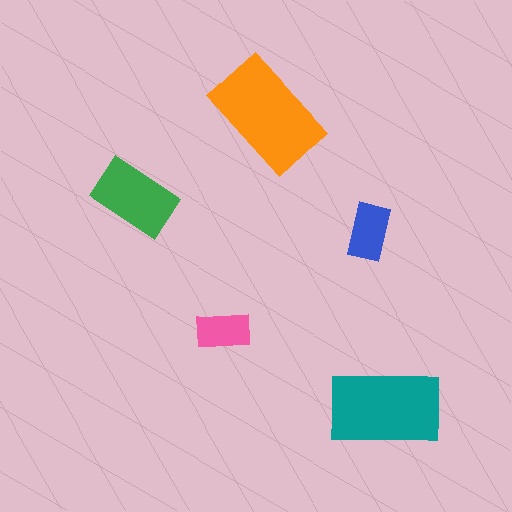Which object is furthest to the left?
The green rectangle is leftmost.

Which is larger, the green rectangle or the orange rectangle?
The orange one.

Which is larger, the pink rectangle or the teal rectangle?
The teal one.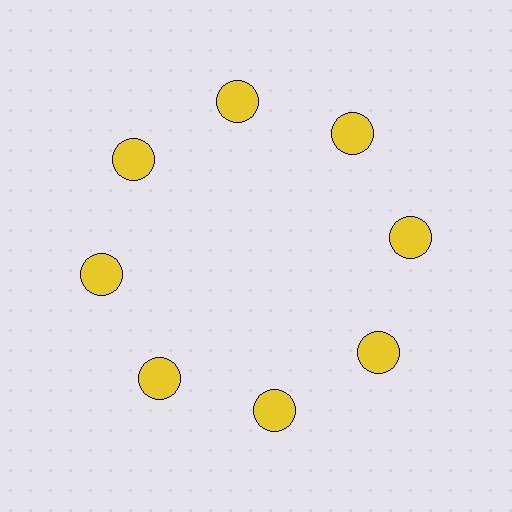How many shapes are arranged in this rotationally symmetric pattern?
There are 8 shapes, arranged in 8 groups of 1.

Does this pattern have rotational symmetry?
Yes, this pattern has 8-fold rotational symmetry. It looks the same after rotating 45 degrees around the center.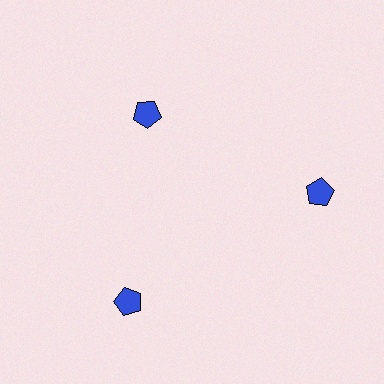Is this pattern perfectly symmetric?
No. The 3 blue pentagons are arranged in a ring, but one element near the 11 o'clock position is pulled inward toward the center, breaking the 3-fold rotational symmetry.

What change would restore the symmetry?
The symmetry would be restored by moving it outward, back onto the ring so that all 3 pentagons sit at equal angles and equal distance from the center.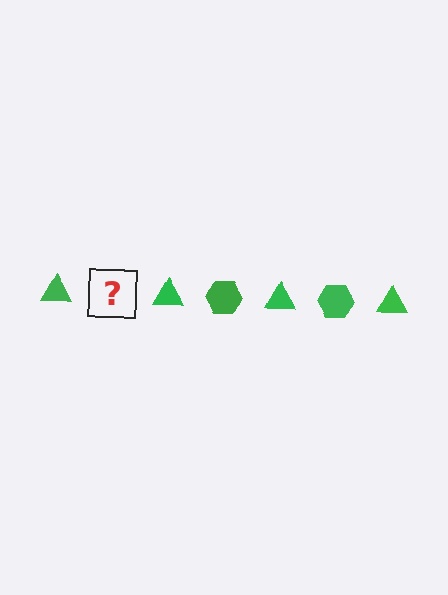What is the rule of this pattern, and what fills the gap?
The rule is that the pattern cycles through triangle, hexagon shapes in green. The gap should be filled with a green hexagon.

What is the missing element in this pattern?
The missing element is a green hexagon.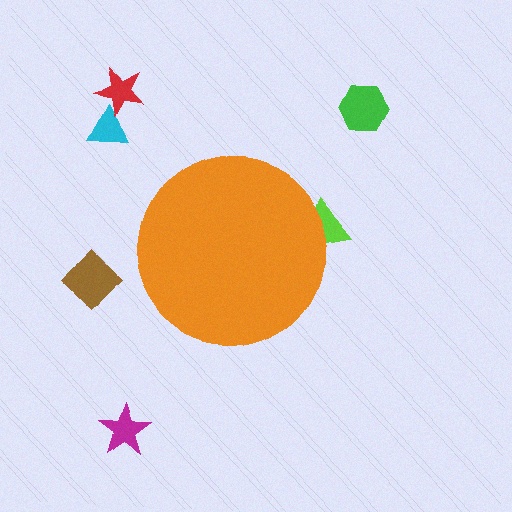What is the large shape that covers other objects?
An orange circle.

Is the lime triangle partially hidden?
Yes, the lime triangle is partially hidden behind the orange circle.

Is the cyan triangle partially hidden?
No, the cyan triangle is fully visible.